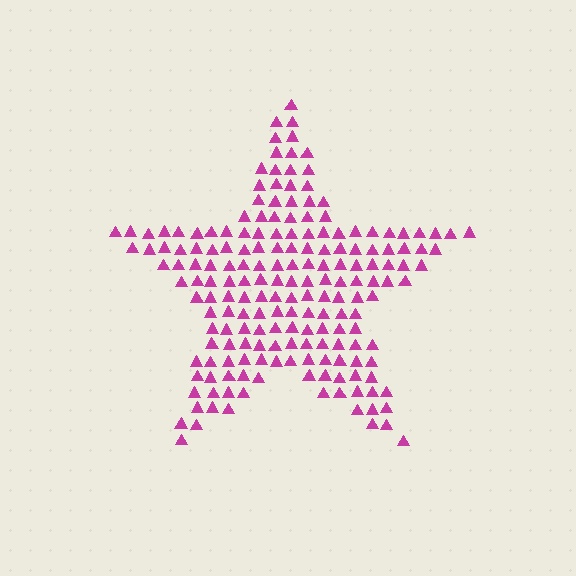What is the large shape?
The large shape is a star.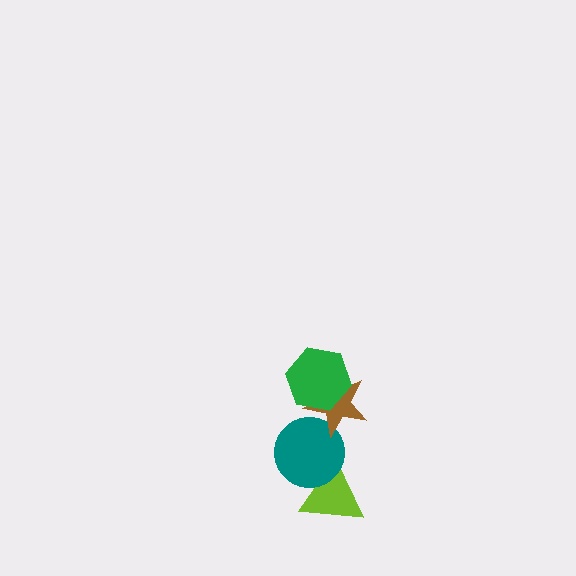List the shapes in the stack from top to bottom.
From top to bottom: the green hexagon, the brown star, the teal circle, the lime triangle.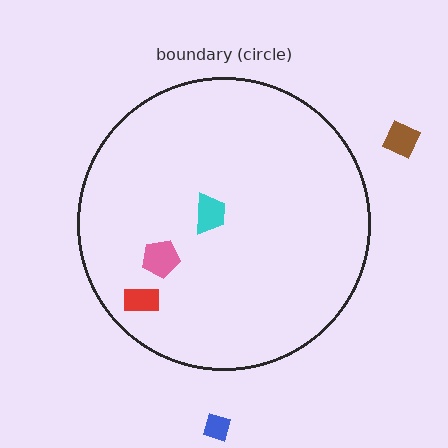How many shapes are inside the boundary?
3 inside, 2 outside.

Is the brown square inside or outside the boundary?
Outside.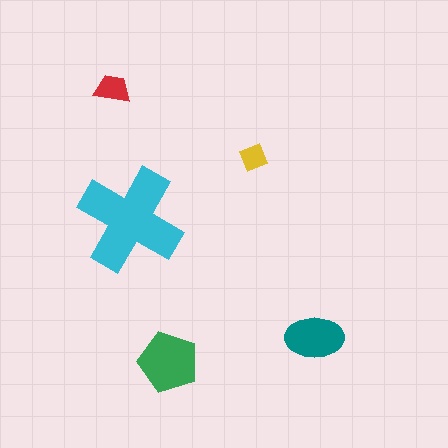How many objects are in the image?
There are 5 objects in the image.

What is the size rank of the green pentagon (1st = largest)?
2nd.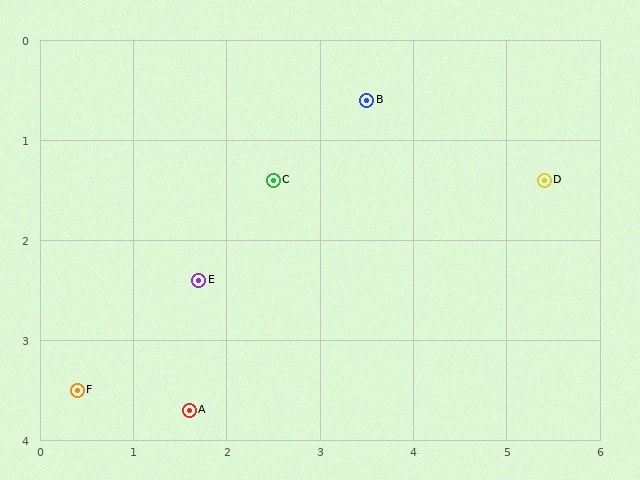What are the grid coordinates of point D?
Point D is at approximately (5.4, 1.4).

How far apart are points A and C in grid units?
Points A and C are about 2.5 grid units apart.